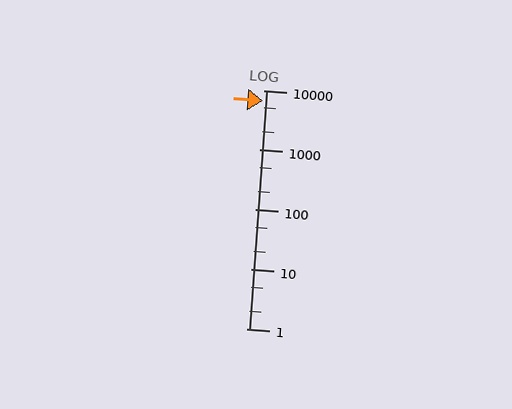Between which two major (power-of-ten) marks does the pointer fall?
The pointer is between 1000 and 10000.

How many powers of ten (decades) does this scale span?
The scale spans 4 decades, from 1 to 10000.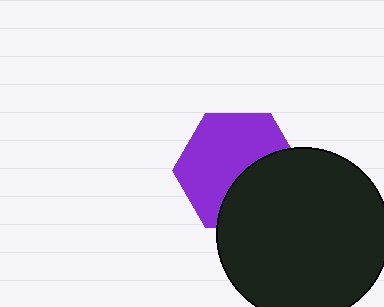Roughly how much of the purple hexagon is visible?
About half of it is visible (roughly 61%).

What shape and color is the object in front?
The object in front is a black circle.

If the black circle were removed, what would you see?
You would see the complete purple hexagon.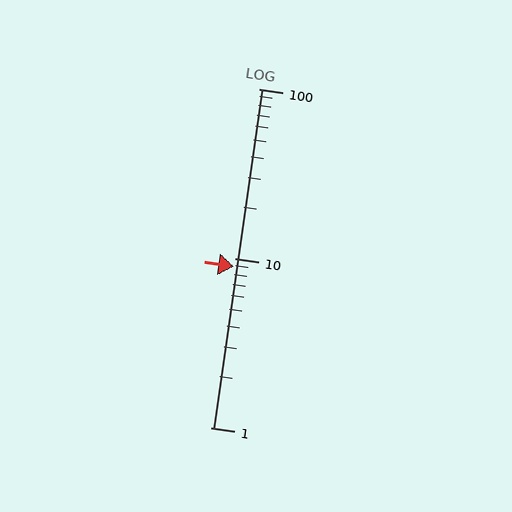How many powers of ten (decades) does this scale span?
The scale spans 2 decades, from 1 to 100.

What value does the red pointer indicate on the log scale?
The pointer indicates approximately 8.9.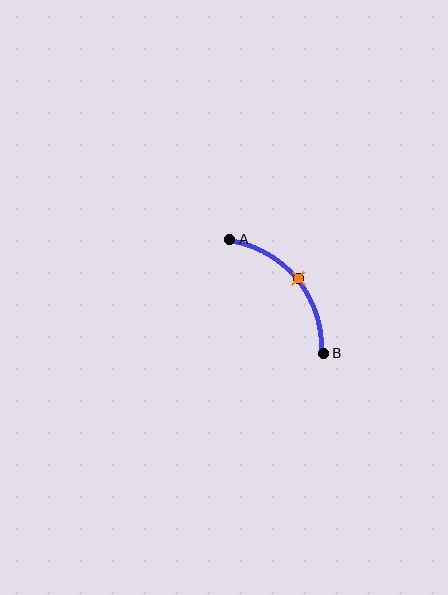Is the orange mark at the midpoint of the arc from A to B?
Yes. The orange mark lies on the arc at equal arc-length from both A and B — it is the arc midpoint.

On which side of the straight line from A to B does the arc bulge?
The arc bulges above and to the right of the straight line connecting A and B.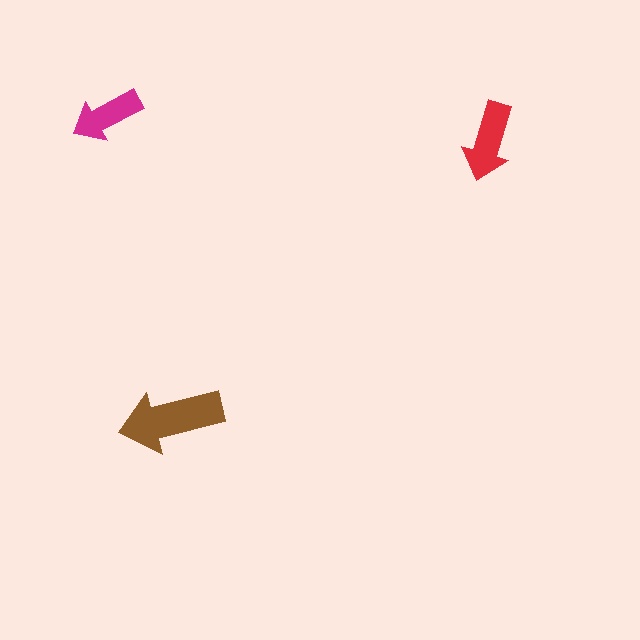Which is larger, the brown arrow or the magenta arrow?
The brown one.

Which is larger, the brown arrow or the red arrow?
The brown one.